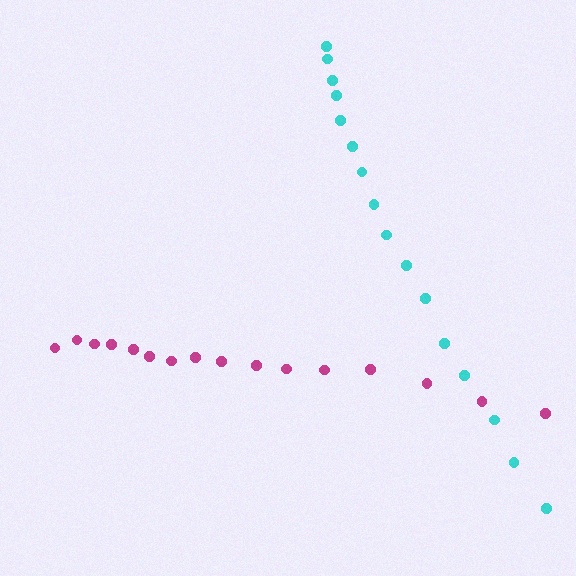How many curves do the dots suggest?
There are 2 distinct paths.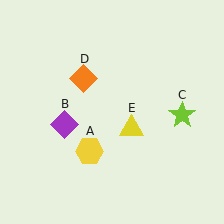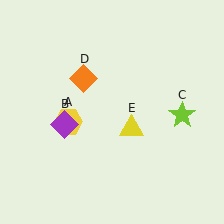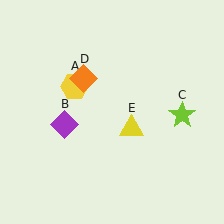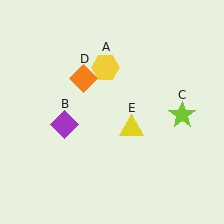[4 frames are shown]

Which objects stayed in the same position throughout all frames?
Purple diamond (object B) and lime star (object C) and orange diamond (object D) and yellow triangle (object E) remained stationary.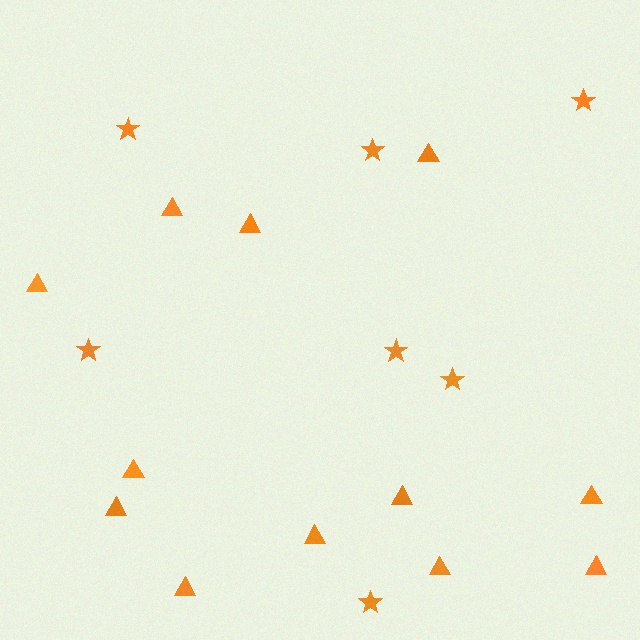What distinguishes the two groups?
There are 2 groups: one group of stars (7) and one group of triangles (12).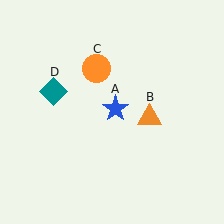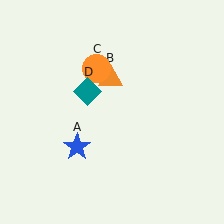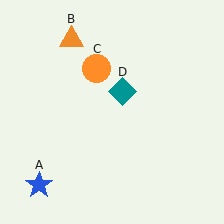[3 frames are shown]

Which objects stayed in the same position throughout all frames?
Orange circle (object C) remained stationary.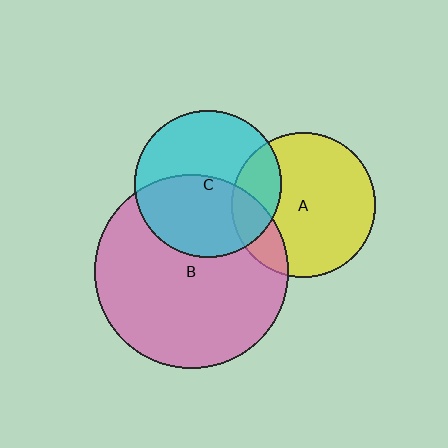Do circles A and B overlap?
Yes.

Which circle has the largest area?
Circle B (pink).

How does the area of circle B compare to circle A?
Approximately 1.8 times.